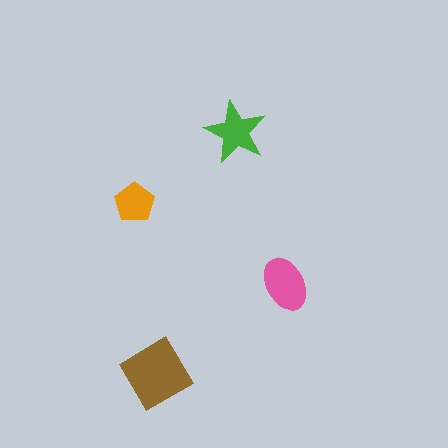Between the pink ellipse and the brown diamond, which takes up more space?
The brown diamond.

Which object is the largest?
The brown diamond.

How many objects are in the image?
There are 4 objects in the image.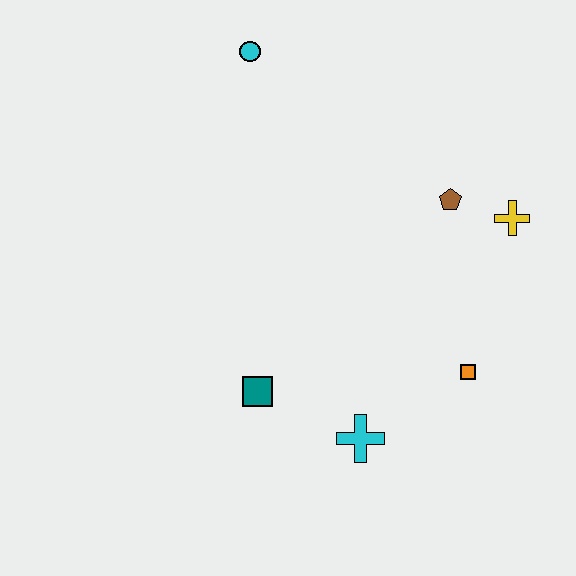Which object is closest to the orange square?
The cyan cross is closest to the orange square.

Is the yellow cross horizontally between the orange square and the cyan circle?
No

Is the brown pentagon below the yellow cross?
No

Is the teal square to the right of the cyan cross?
No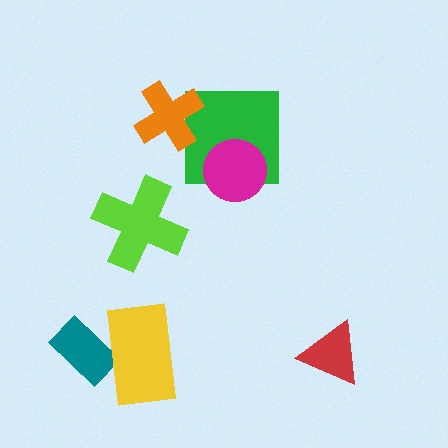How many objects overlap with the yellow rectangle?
1 object overlaps with the yellow rectangle.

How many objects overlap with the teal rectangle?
1 object overlaps with the teal rectangle.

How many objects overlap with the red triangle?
0 objects overlap with the red triangle.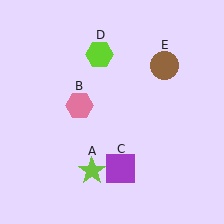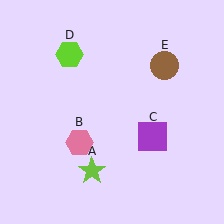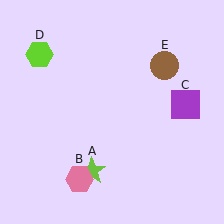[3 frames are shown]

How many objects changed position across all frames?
3 objects changed position: pink hexagon (object B), purple square (object C), lime hexagon (object D).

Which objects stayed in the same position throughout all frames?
Lime star (object A) and brown circle (object E) remained stationary.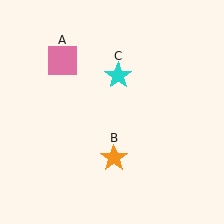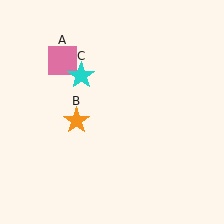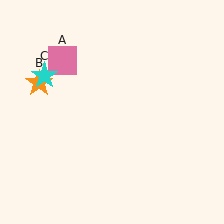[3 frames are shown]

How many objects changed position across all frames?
2 objects changed position: orange star (object B), cyan star (object C).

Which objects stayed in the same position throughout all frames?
Pink square (object A) remained stationary.